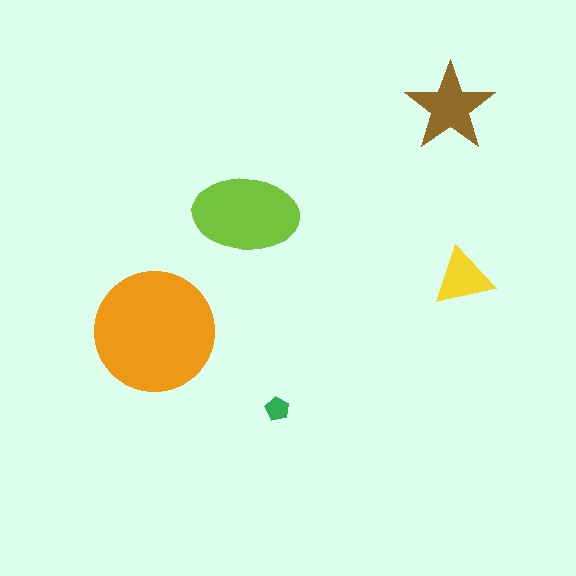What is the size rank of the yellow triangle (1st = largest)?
4th.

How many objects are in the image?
There are 5 objects in the image.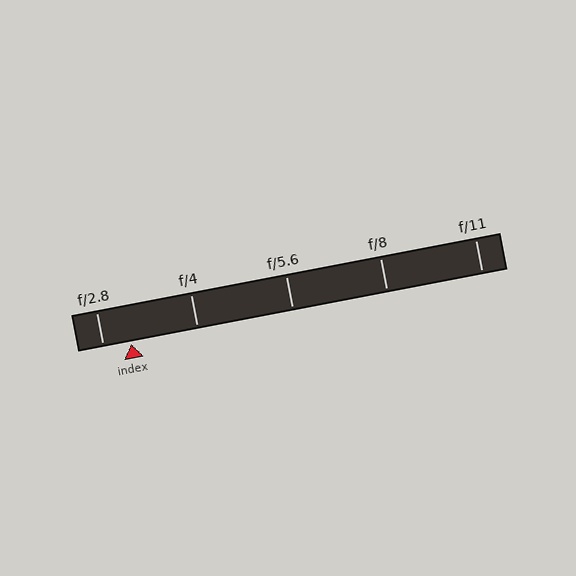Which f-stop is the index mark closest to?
The index mark is closest to f/2.8.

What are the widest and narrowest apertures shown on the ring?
The widest aperture shown is f/2.8 and the narrowest is f/11.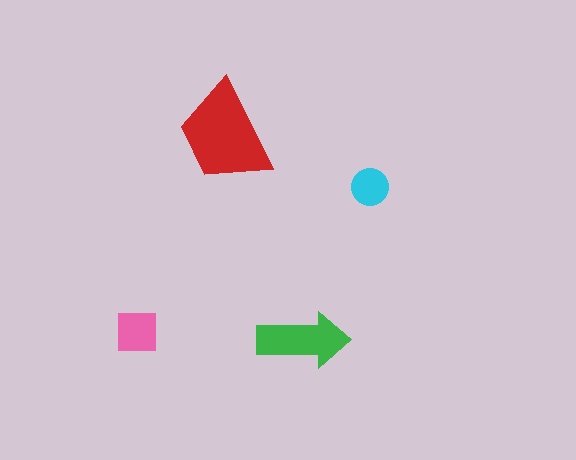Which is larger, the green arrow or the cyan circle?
The green arrow.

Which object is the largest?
The red trapezoid.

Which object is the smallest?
The cyan circle.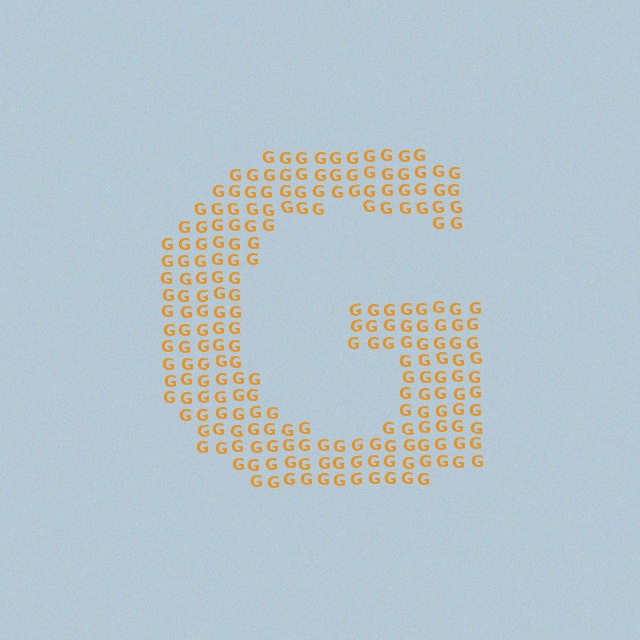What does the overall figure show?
The overall figure shows the letter G.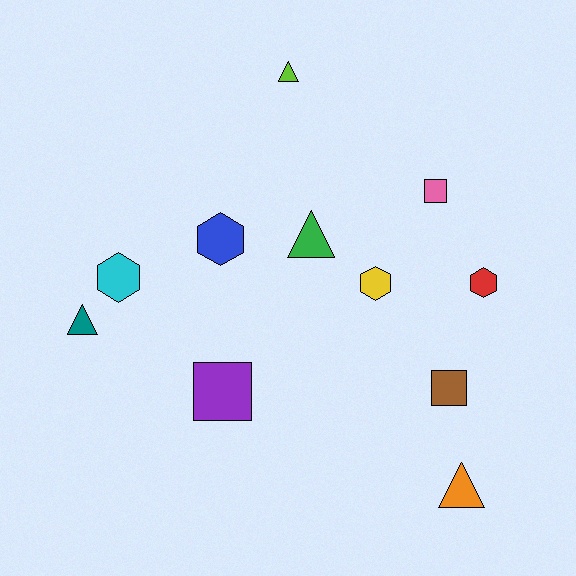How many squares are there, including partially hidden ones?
There are 3 squares.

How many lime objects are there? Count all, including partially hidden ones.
There is 1 lime object.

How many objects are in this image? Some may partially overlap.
There are 11 objects.